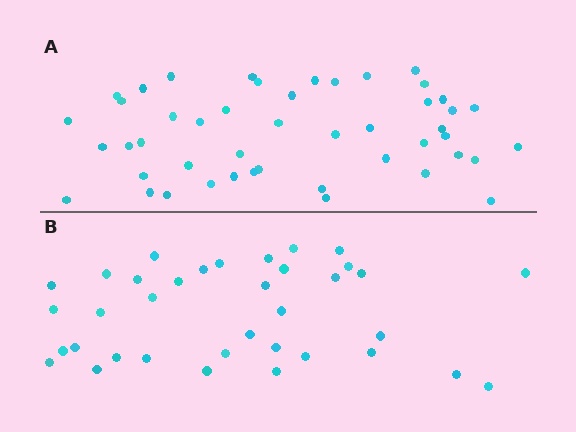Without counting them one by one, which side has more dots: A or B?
Region A (the top region) has more dots.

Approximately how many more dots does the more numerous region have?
Region A has roughly 12 or so more dots than region B.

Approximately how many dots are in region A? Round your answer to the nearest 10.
About 50 dots. (The exact count is 47, which rounds to 50.)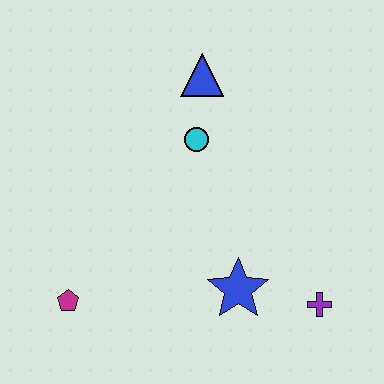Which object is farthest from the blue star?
The blue triangle is farthest from the blue star.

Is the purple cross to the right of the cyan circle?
Yes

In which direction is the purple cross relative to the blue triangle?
The purple cross is below the blue triangle.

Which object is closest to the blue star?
The purple cross is closest to the blue star.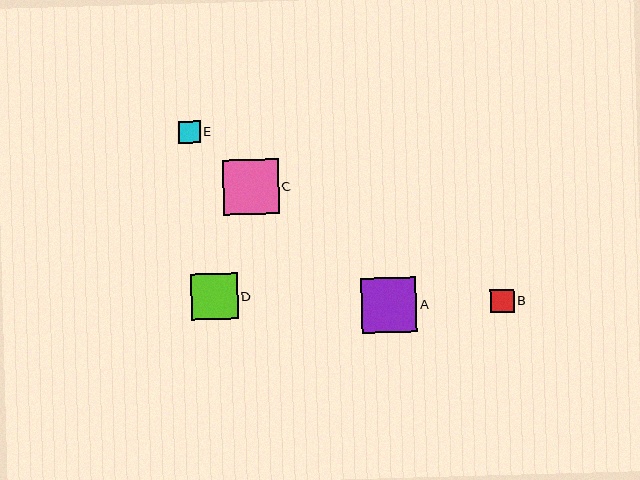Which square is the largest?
Square C is the largest with a size of approximately 55 pixels.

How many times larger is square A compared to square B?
Square A is approximately 2.3 times the size of square B.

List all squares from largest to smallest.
From largest to smallest: C, A, D, B, E.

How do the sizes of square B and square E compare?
Square B and square E are approximately the same size.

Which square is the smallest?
Square E is the smallest with a size of approximately 22 pixels.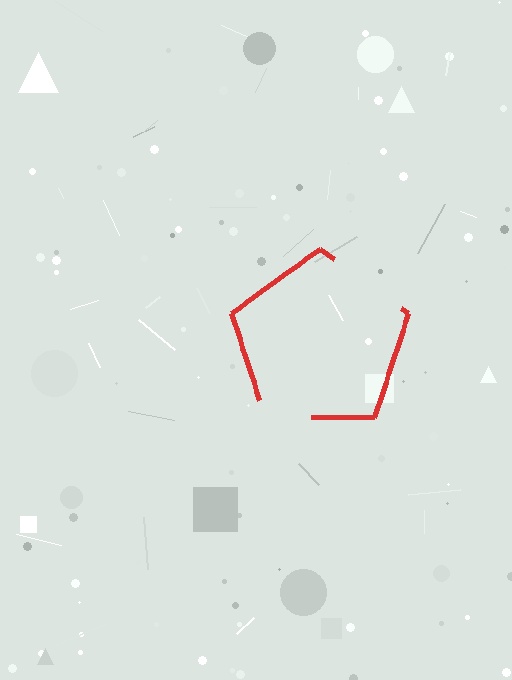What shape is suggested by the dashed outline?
The dashed outline suggests a pentagon.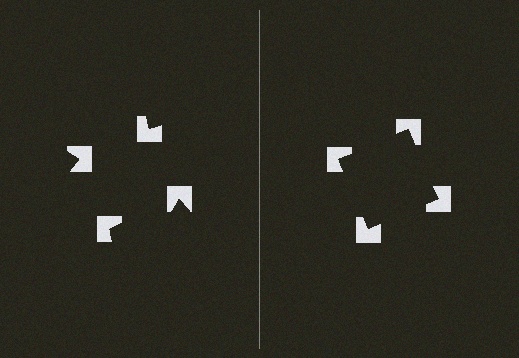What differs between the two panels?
The notched squares are positioned identically on both sides; only the wedge orientations differ. On the right they align to a square; on the left they are misaligned.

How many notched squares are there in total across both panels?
8 — 4 on each side.